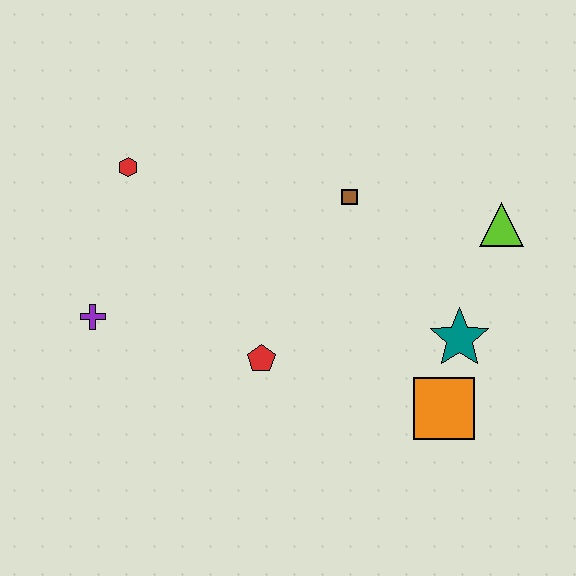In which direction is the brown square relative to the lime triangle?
The brown square is to the left of the lime triangle.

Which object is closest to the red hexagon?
The purple cross is closest to the red hexagon.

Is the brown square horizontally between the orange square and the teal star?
No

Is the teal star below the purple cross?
Yes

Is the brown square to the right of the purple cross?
Yes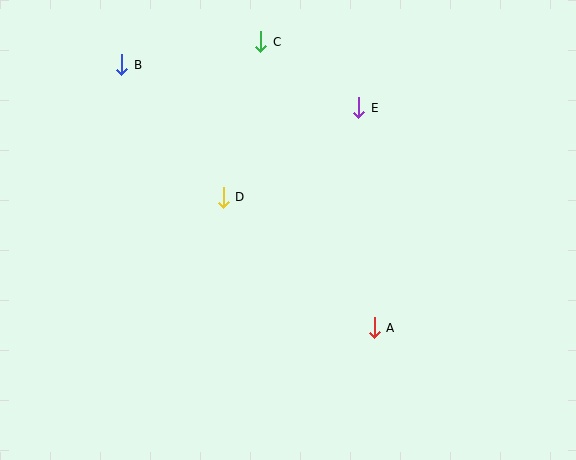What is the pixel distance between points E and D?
The distance between E and D is 162 pixels.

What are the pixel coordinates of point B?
Point B is at (122, 65).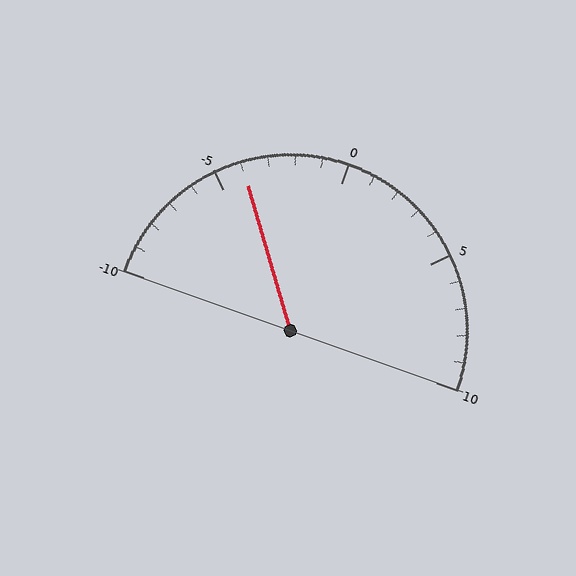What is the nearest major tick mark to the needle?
The nearest major tick mark is -5.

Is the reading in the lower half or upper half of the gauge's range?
The reading is in the lower half of the range (-10 to 10).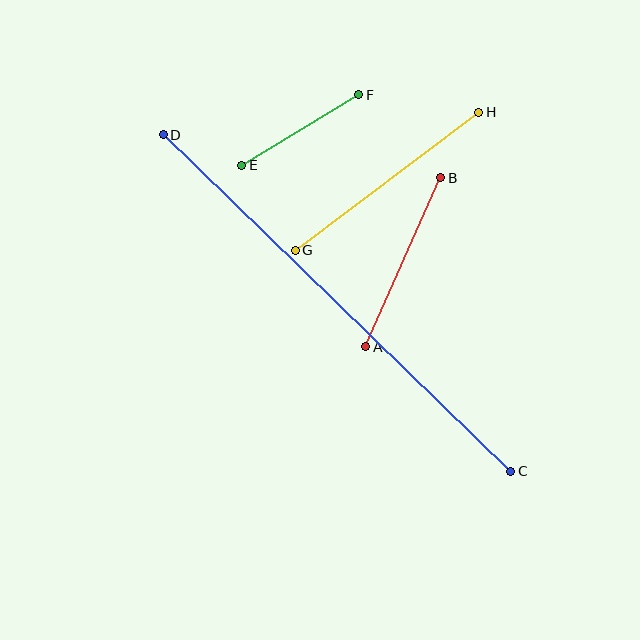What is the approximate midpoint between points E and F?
The midpoint is at approximately (300, 130) pixels.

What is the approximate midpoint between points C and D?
The midpoint is at approximately (337, 303) pixels.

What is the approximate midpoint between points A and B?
The midpoint is at approximately (403, 262) pixels.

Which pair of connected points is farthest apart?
Points C and D are farthest apart.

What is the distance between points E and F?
The distance is approximately 136 pixels.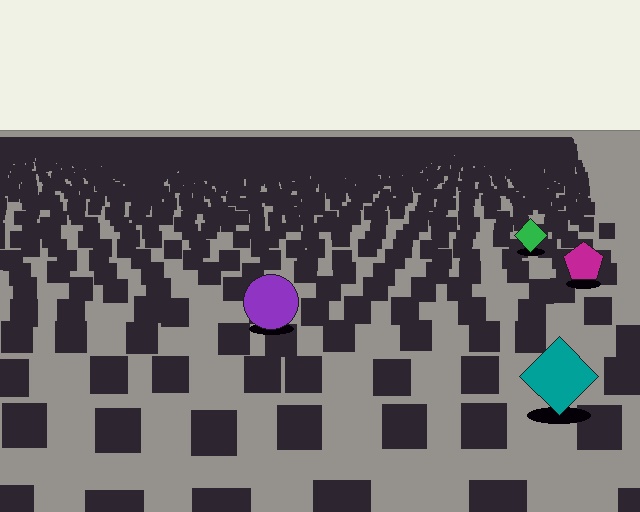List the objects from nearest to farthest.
From nearest to farthest: the teal diamond, the purple circle, the magenta pentagon, the green diamond.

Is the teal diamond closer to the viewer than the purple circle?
Yes. The teal diamond is closer — you can tell from the texture gradient: the ground texture is coarser near it.